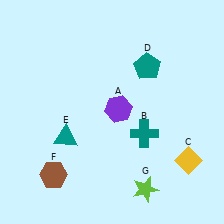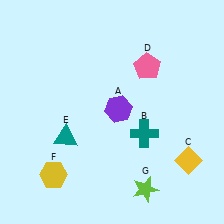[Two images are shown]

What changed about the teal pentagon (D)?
In Image 1, D is teal. In Image 2, it changed to pink.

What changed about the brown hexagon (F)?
In Image 1, F is brown. In Image 2, it changed to yellow.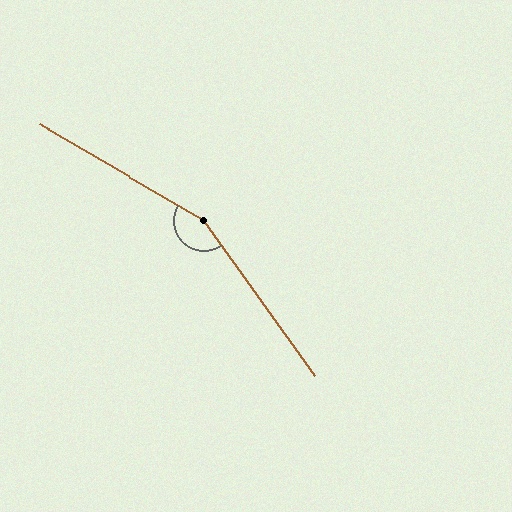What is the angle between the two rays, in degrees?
Approximately 156 degrees.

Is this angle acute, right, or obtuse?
It is obtuse.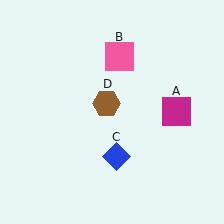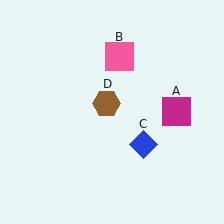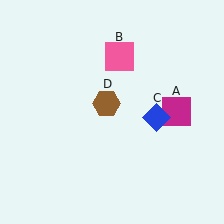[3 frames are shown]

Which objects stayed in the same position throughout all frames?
Magenta square (object A) and pink square (object B) and brown hexagon (object D) remained stationary.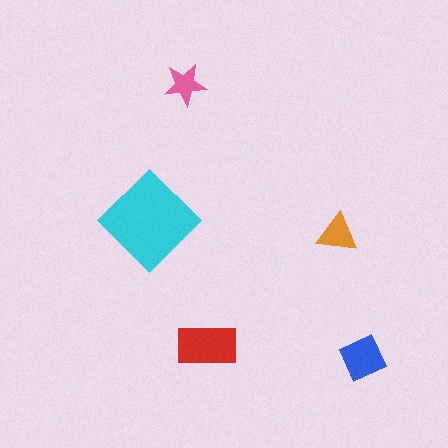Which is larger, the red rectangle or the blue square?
The red rectangle.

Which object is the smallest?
The pink star.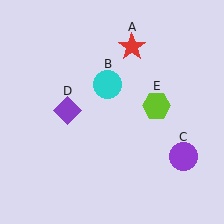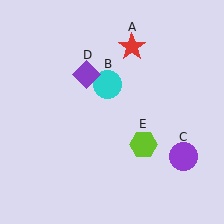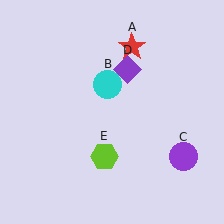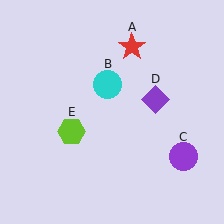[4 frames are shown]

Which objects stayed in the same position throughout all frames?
Red star (object A) and cyan circle (object B) and purple circle (object C) remained stationary.